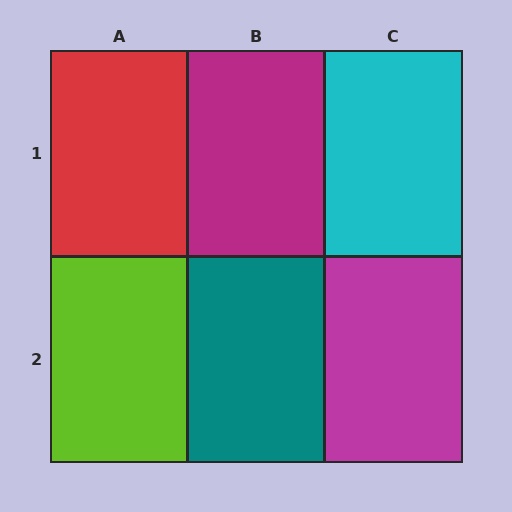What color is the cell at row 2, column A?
Lime.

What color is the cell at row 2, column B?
Teal.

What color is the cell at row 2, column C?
Magenta.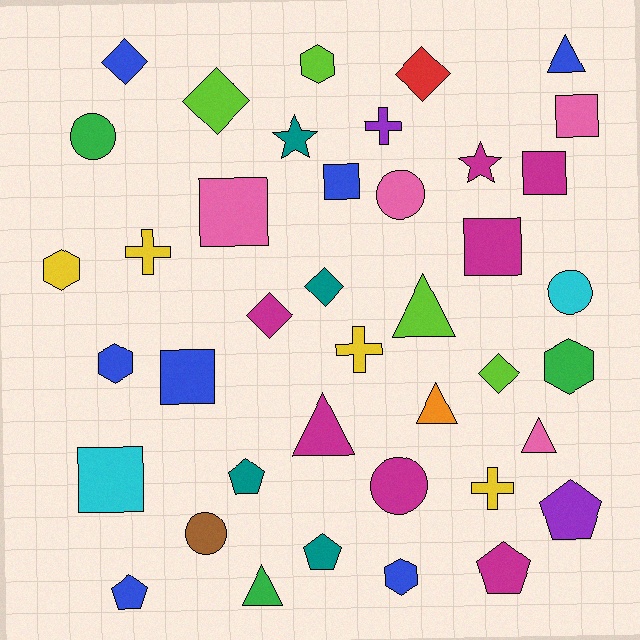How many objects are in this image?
There are 40 objects.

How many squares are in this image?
There are 7 squares.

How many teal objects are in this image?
There are 4 teal objects.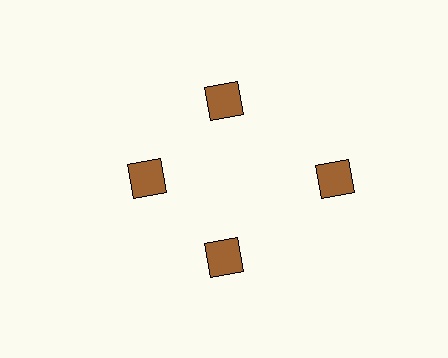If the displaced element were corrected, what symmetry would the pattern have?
It would have 4-fold rotational symmetry — the pattern would map onto itself every 90 degrees.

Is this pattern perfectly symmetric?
No. The 4 brown diamonds are arranged in a ring, but one element near the 3 o'clock position is pushed outward from the center, breaking the 4-fold rotational symmetry.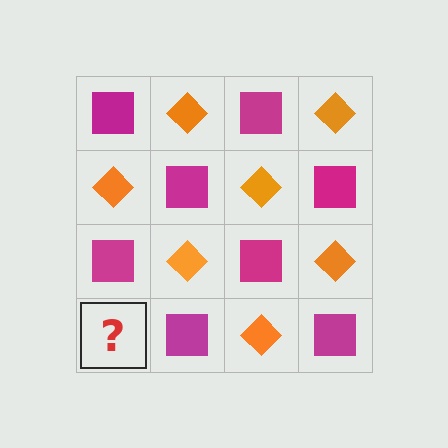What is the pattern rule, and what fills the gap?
The rule is that it alternates magenta square and orange diamond in a checkerboard pattern. The gap should be filled with an orange diamond.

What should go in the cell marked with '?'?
The missing cell should contain an orange diamond.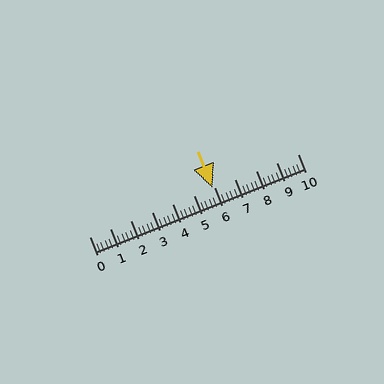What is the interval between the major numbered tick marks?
The major tick marks are spaced 1 units apart.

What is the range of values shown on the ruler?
The ruler shows values from 0 to 10.